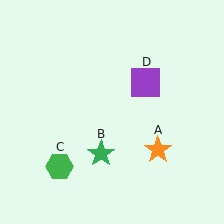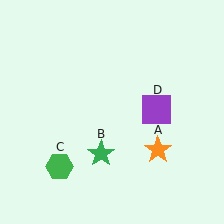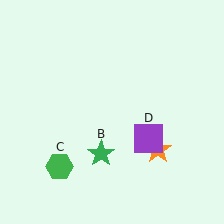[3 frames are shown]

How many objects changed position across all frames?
1 object changed position: purple square (object D).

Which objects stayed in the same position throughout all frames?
Orange star (object A) and green star (object B) and green hexagon (object C) remained stationary.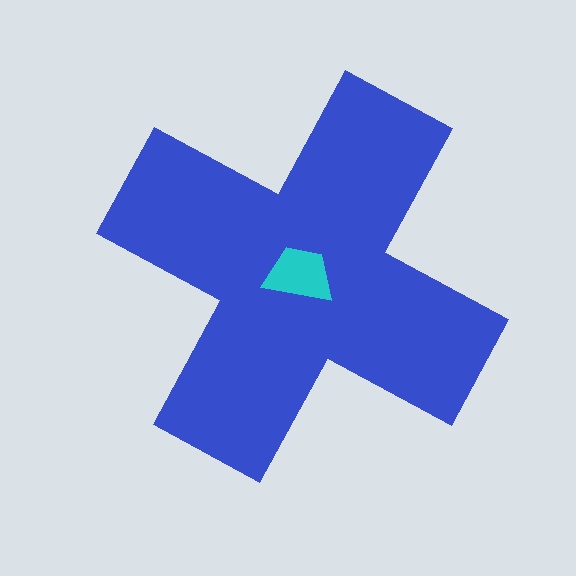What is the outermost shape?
The blue cross.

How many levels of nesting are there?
2.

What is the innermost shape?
The cyan trapezoid.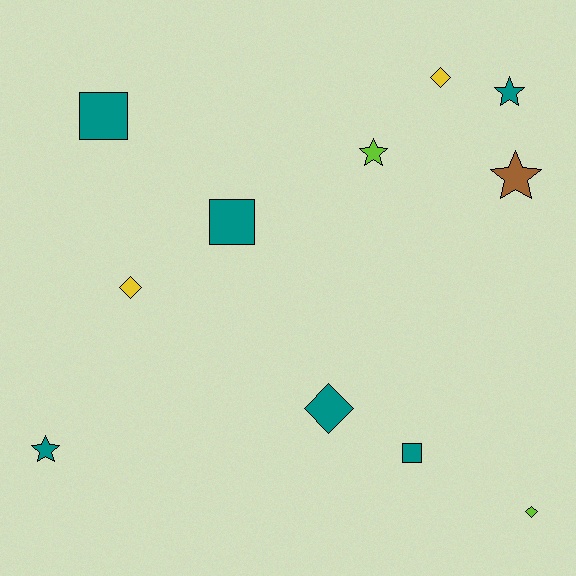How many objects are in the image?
There are 11 objects.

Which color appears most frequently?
Teal, with 6 objects.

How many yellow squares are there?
There are no yellow squares.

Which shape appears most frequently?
Diamond, with 4 objects.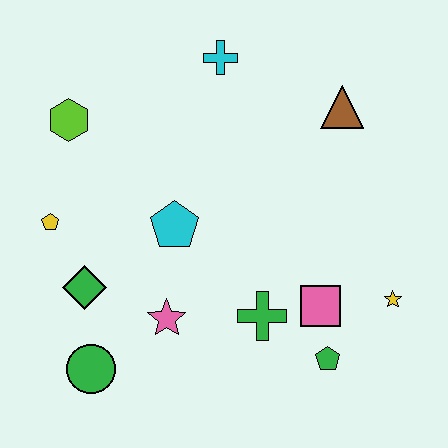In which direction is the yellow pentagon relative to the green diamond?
The yellow pentagon is above the green diamond.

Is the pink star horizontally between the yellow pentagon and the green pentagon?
Yes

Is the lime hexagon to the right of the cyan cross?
No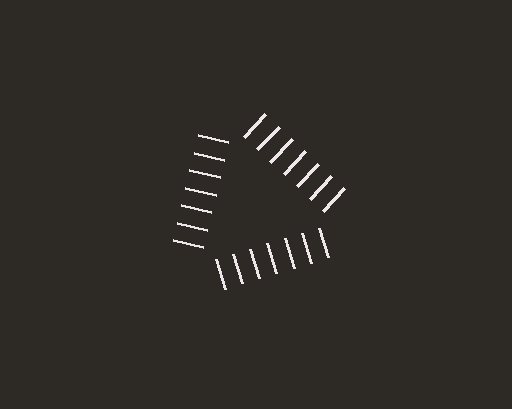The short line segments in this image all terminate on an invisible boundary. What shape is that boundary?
An illusory triangle — the line segments terminate on its edges but no continuous stroke is drawn.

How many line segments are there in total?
21 — 7 along each of the 3 edges.